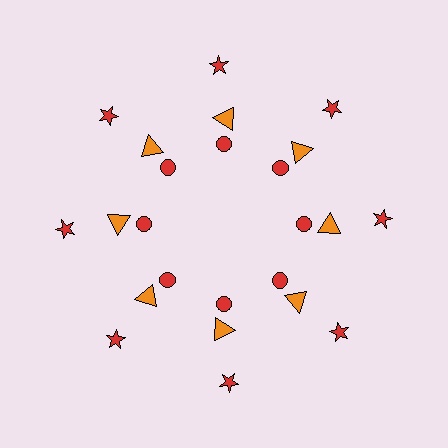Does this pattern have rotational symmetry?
Yes, this pattern has 8-fold rotational symmetry. It looks the same after rotating 45 degrees around the center.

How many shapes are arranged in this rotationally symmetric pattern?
There are 24 shapes, arranged in 8 groups of 3.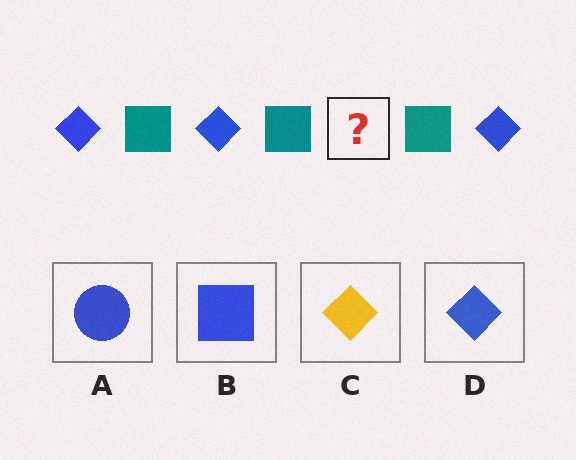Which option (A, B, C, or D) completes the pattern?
D.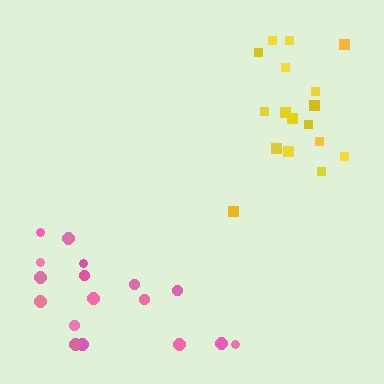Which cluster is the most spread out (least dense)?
Yellow.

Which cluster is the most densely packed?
Pink.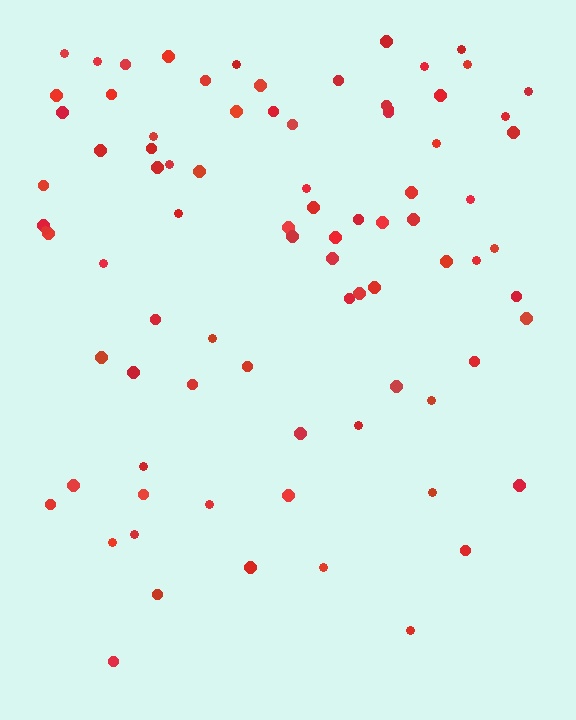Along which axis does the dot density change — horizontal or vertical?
Vertical.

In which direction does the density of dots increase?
From bottom to top, with the top side densest.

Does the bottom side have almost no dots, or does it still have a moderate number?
Still a moderate number, just noticeably fewer than the top.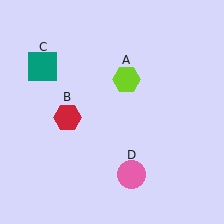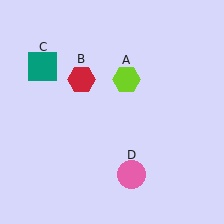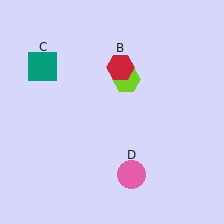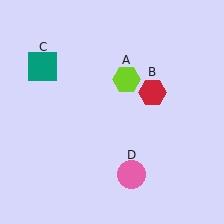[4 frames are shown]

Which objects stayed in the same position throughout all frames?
Lime hexagon (object A) and teal square (object C) and pink circle (object D) remained stationary.